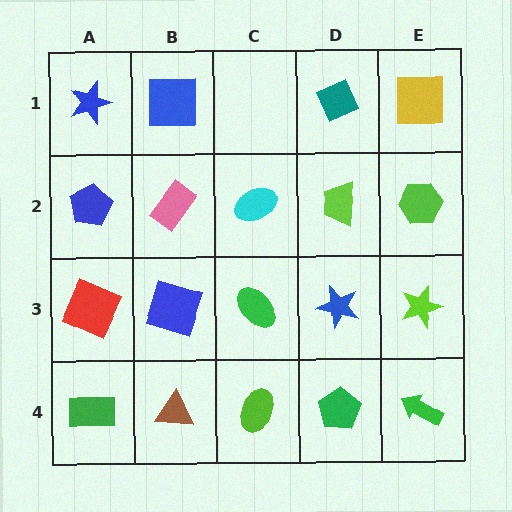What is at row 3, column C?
A green ellipse.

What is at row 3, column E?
A lime star.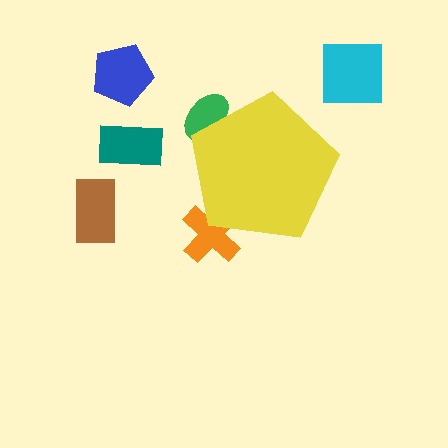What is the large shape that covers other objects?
A yellow pentagon.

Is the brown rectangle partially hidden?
No, the brown rectangle is fully visible.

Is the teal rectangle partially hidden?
No, the teal rectangle is fully visible.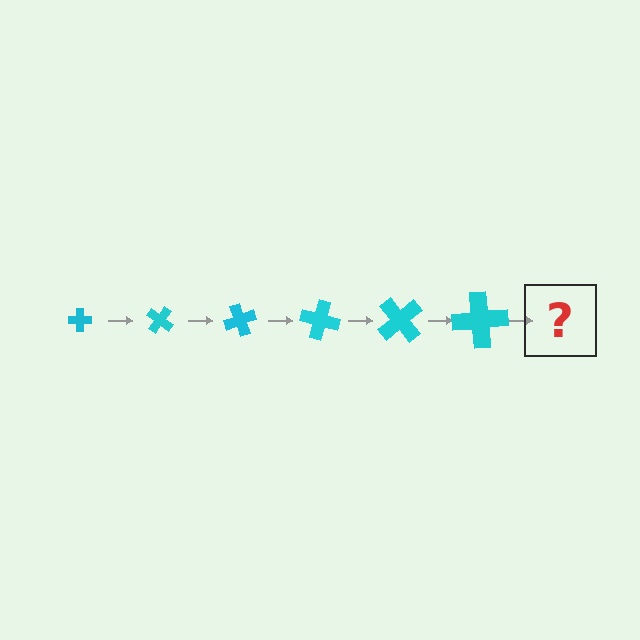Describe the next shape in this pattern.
It should be a cross, larger than the previous one and rotated 210 degrees from the start.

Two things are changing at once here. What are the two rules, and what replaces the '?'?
The two rules are that the cross grows larger each step and it rotates 35 degrees each step. The '?' should be a cross, larger than the previous one and rotated 210 degrees from the start.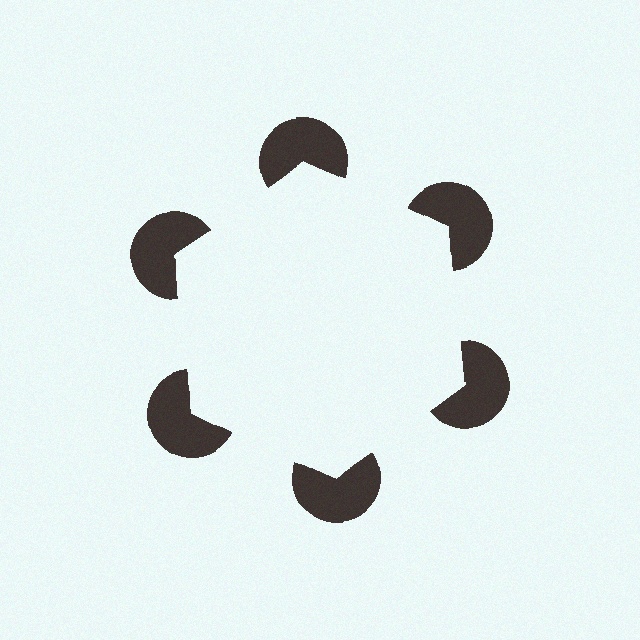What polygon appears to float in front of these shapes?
An illusory hexagon — its edges are inferred from the aligned wedge cuts in the pac-man discs, not physically drawn.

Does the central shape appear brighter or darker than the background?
It typically appears slightly brighter than the background, even though no actual brightness change is drawn.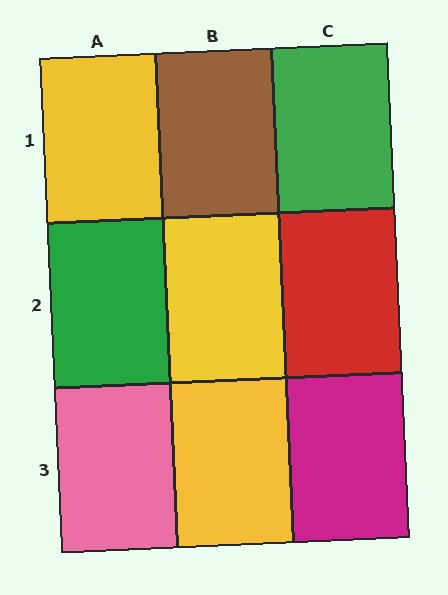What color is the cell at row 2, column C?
Red.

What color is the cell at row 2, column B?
Yellow.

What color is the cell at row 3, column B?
Yellow.